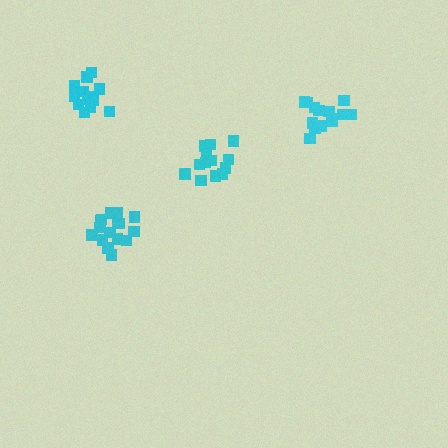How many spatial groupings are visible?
There are 4 spatial groupings.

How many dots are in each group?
Group 1: 14 dots, Group 2: 17 dots, Group 3: 14 dots, Group 4: 13 dots (58 total).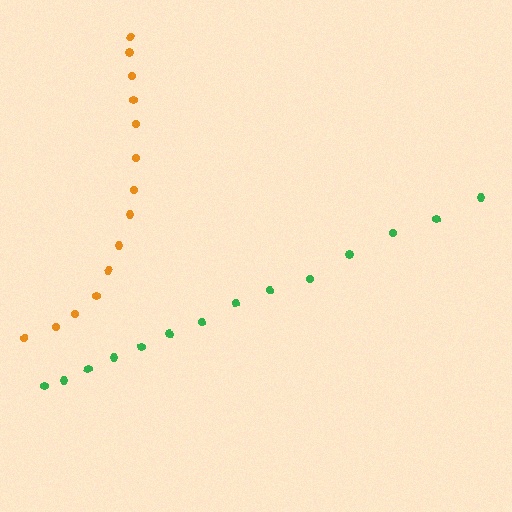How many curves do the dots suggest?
There are 2 distinct paths.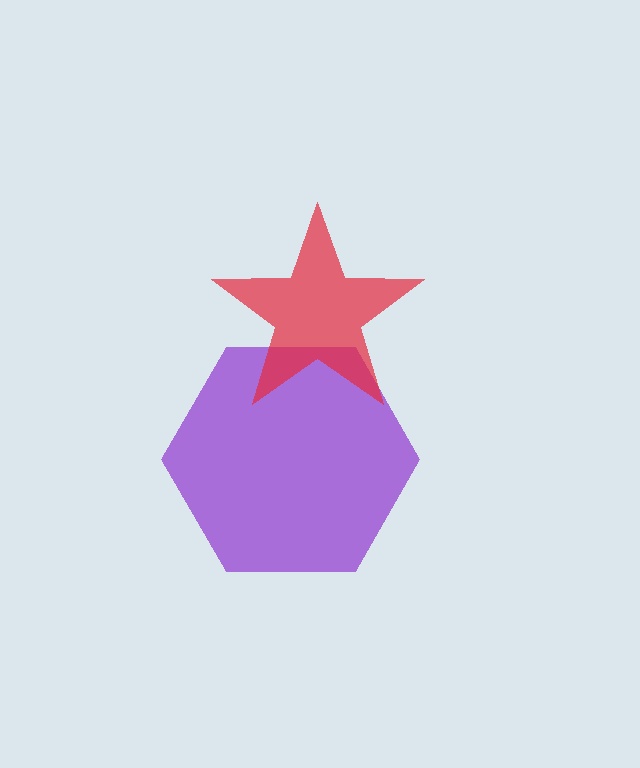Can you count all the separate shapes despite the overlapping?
Yes, there are 2 separate shapes.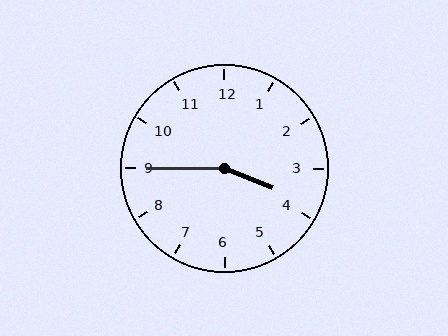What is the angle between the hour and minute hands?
Approximately 158 degrees.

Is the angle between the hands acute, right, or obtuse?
It is obtuse.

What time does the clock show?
3:45.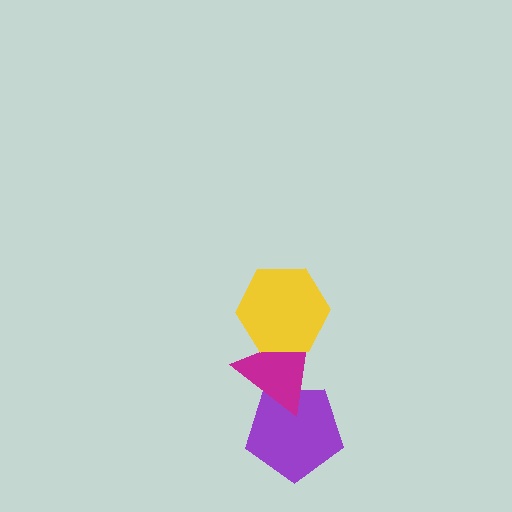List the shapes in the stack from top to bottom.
From top to bottom: the yellow hexagon, the magenta triangle, the purple pentagon.